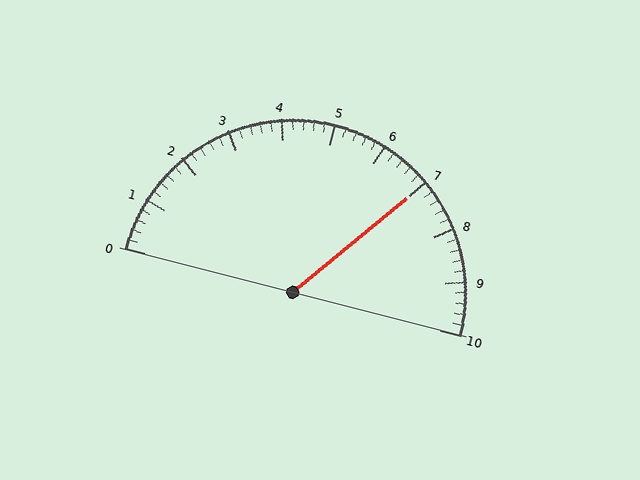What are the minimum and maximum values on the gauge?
The gauge ranges from 0 to 10.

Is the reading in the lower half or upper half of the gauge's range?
The reading is in the upper half of the range (0 to 10).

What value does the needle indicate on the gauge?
The needle indicates approximately 7.0.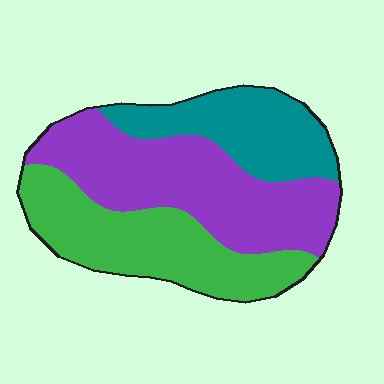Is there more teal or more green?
Green.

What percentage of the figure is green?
Green takes up about one third (1/3) of the figure.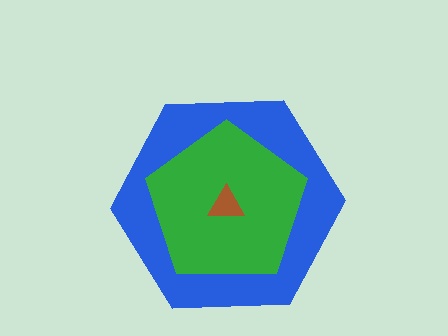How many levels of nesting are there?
3.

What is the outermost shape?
The blue hexagon.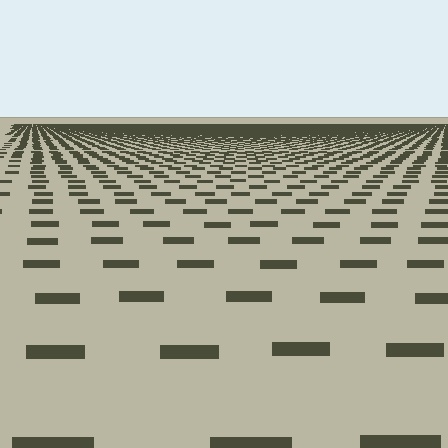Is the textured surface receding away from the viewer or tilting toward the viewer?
The surface is receding away from the viewer. Texture elements get smaller and denser toward the top.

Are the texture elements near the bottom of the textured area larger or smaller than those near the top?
Larger. Near the bottom, elements are closer to the viewer and appear at a bigger on-screen size.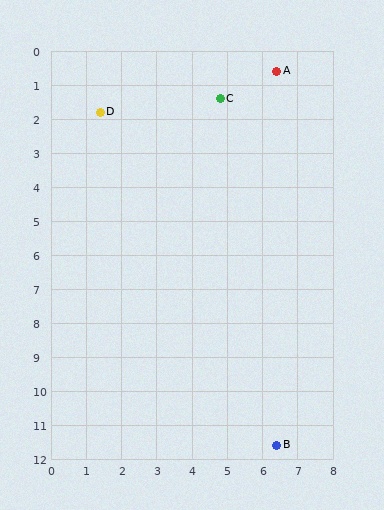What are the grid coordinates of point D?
Point D is at approximately (1.4, 1.8).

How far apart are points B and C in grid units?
Points B and C are about 10.3 grid units apart.